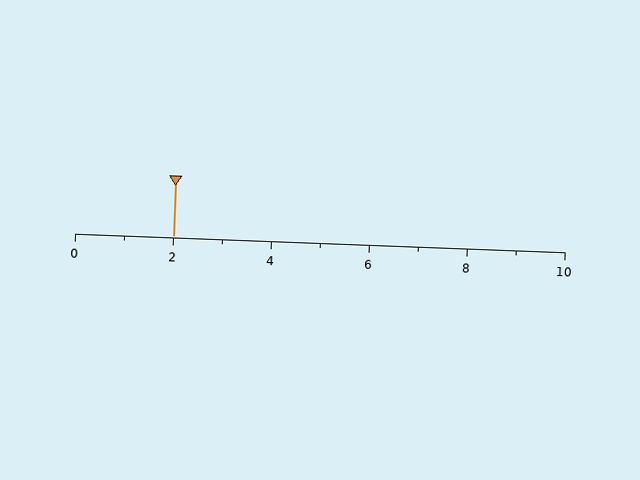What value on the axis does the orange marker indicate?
The marker indicates approximately 2.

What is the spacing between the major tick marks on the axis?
The major ticks are spaced 2 apart.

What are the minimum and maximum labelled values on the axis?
The axis runs from 0 to 10.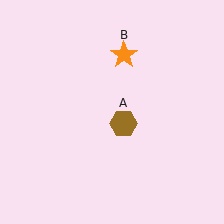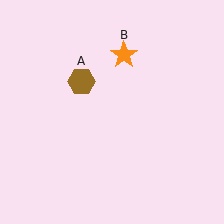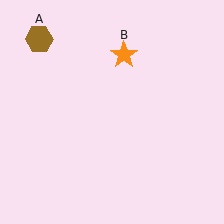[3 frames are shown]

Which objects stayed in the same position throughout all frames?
Orange star (object B) remained stationary.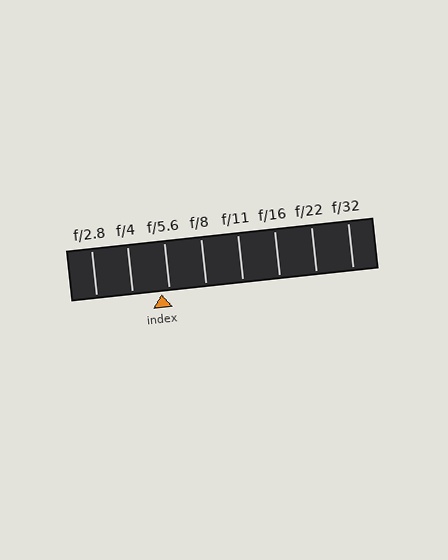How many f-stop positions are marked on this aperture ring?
There are 8 f-stop positions marked.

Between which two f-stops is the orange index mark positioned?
The index mark is between f/4 and f/5.6.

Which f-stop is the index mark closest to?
The index mark is closest to f/5.6.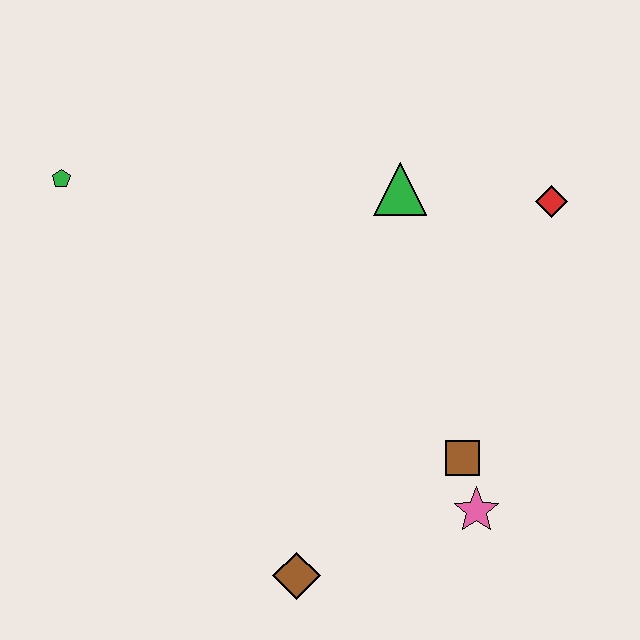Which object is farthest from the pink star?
The green pentagon is farthest from the pink star.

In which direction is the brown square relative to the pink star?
The brown square is above the pink star.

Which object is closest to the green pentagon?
The green triangle is closest to the green pentagon.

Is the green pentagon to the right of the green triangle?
No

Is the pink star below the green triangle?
Yes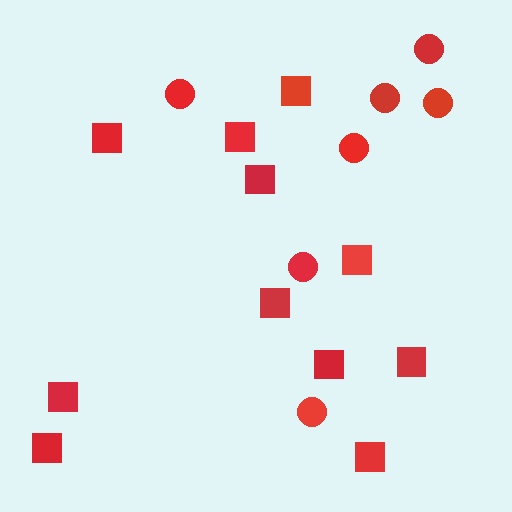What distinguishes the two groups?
There are 2 groups: one group of circles (7) and one group of squares (11).